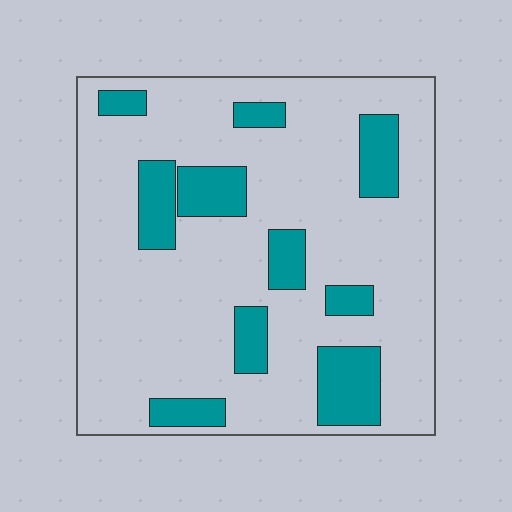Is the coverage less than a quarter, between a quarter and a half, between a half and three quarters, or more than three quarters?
Less than a quarter.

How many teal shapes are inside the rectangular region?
10.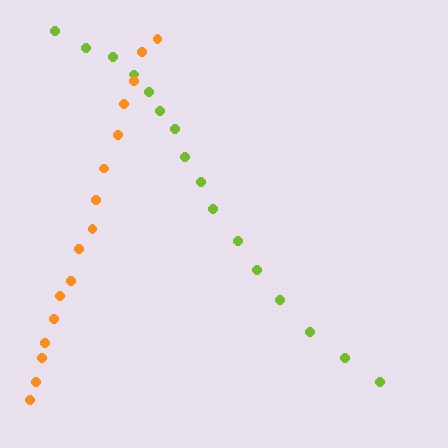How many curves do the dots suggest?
There are 2 distinct paths.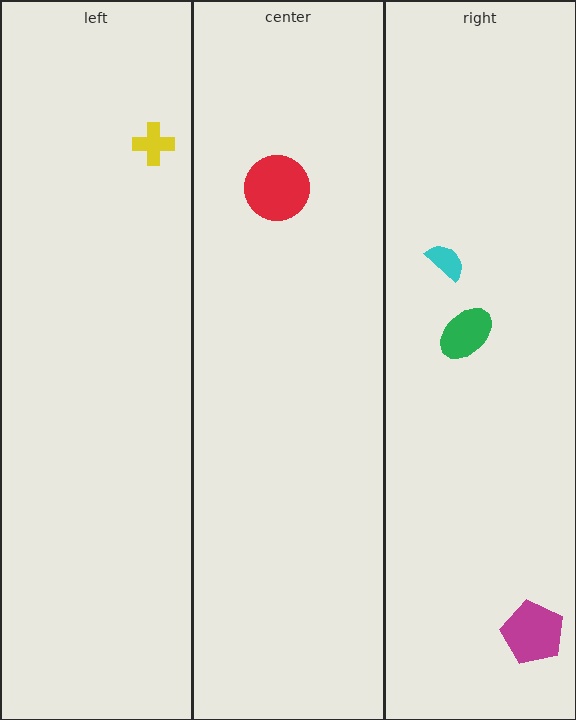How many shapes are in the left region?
1.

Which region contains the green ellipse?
The right region.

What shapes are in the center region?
The red circle.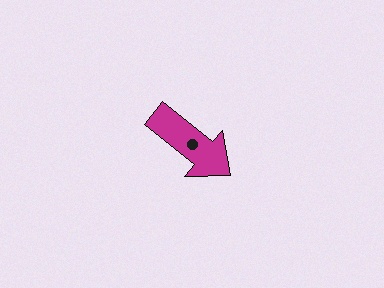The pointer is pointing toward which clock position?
Roughly 4 o'clock.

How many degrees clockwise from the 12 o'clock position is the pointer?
Approximately 129 degrees.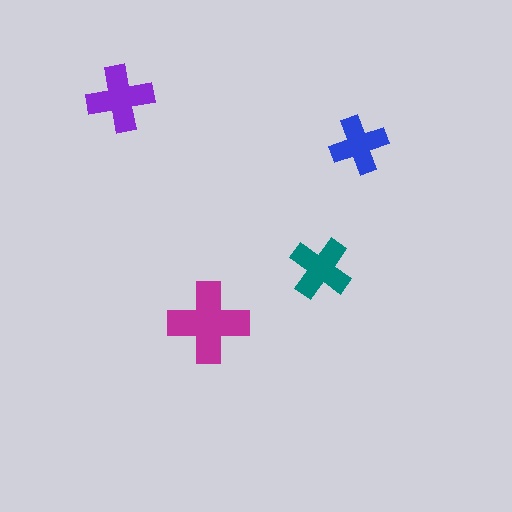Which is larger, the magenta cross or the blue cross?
The magenta one.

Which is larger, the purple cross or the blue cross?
The purple one.